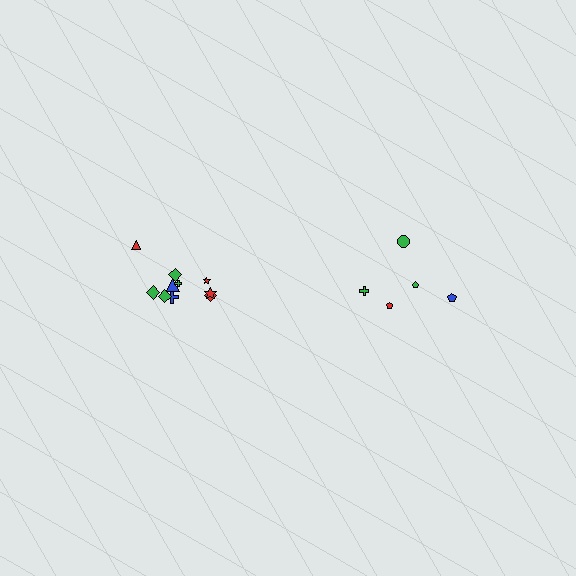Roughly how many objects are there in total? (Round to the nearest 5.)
Roughly 15 objects in total.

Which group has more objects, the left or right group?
The left group.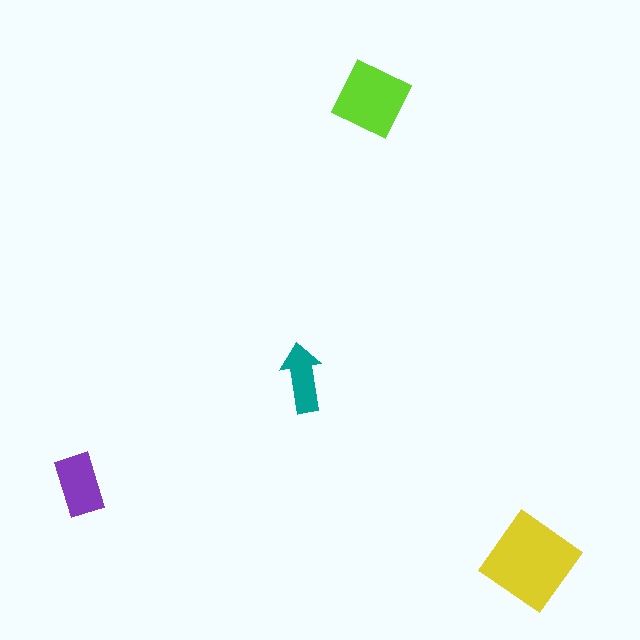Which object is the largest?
The yellow diamond.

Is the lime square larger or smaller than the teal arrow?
Larger.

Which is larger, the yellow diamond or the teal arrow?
The yellow diamond.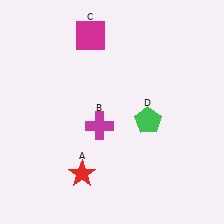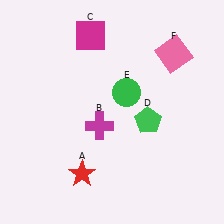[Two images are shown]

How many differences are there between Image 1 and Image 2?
There are 2 differences between the two images.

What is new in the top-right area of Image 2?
A pink square (F) was added in the top-right area of Image 2.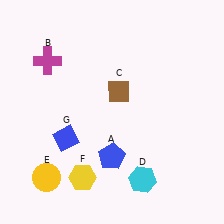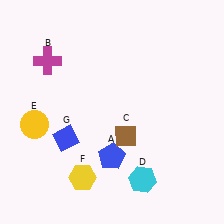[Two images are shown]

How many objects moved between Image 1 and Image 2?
2 objects moved between the two images.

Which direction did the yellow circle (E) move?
The yellow circle (E) moved up.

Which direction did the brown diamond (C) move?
The brown diamond (C) moved down.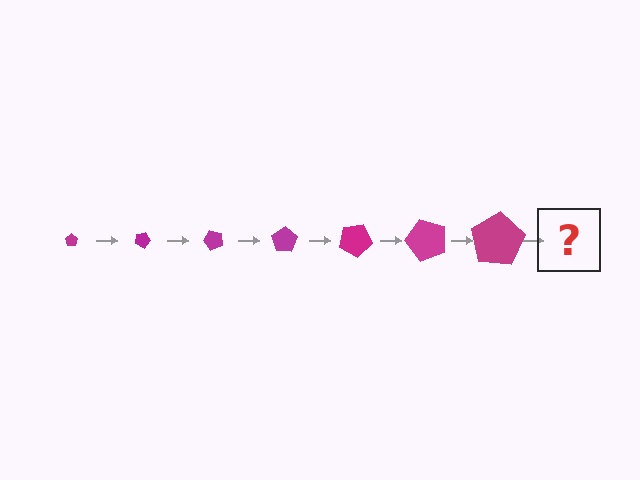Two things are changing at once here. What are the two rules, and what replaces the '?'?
The two rules are that the pentagon grows larger each step and it rotates 25 degrees each step. The '?' should be a pentagon, larger than the previous one and rotated 175 degrees from the start.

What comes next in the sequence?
The next element should be a pentagon, larger than the previous one and rotated 175 degrees from the start.